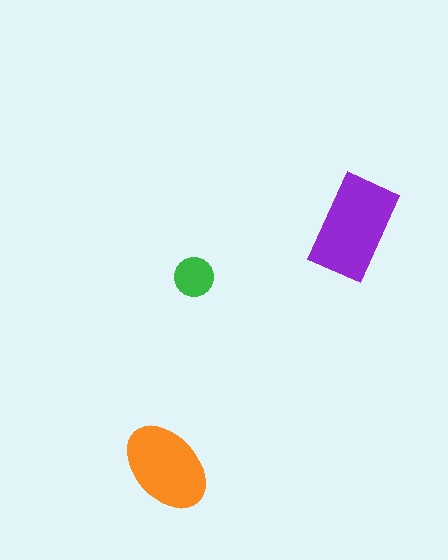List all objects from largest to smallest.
The purple rectangle, the orange ellipse, the green circle.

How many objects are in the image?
There are 3 objects in the image.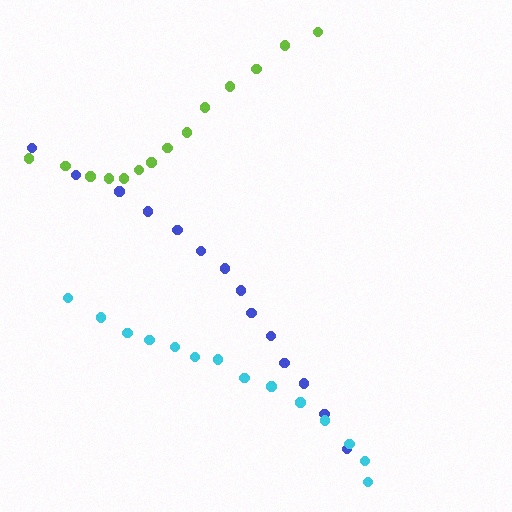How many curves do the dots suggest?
There are 3 distinct paths.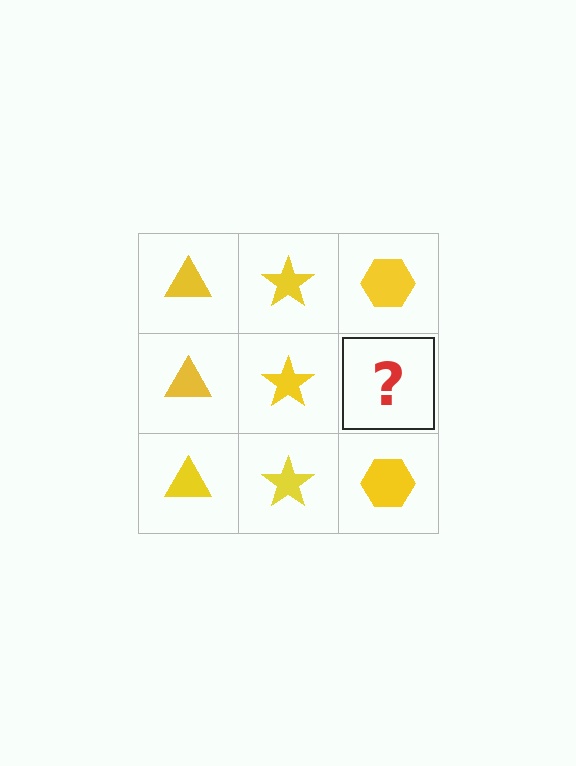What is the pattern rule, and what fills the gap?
The rule is that each column has a consistent shape. The gap should be filled with a yellow hexagon.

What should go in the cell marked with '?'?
The missing cell should contain a yellow hexagon.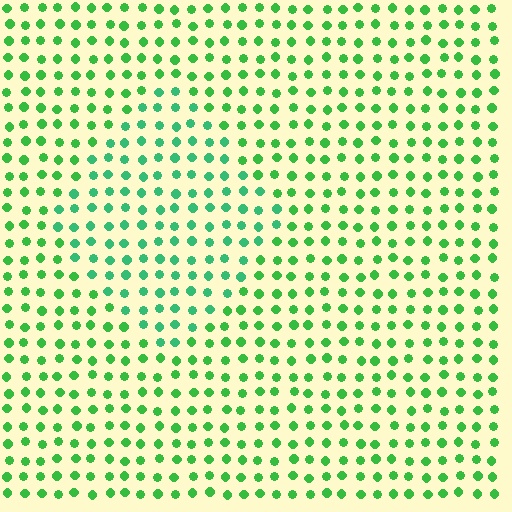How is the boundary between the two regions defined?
The boundary is defined purely by a slight shift in hue (about 24 degrees). Spacing, size, and orientation are identical on both sides.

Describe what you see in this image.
The image is filled with small green elements in a uniform arrangement. A diamond-shaped region is visible where the elements are tinted to a slightly different hue, forming a subtle color boundary.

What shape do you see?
I see a diamond.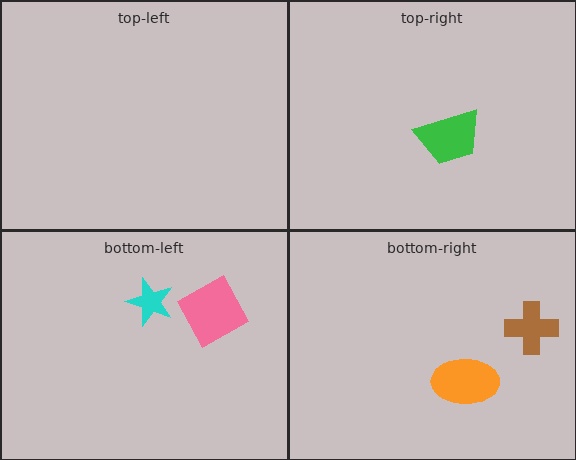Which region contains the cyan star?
The bottom-left region.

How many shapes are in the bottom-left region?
2.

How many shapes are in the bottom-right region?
2.